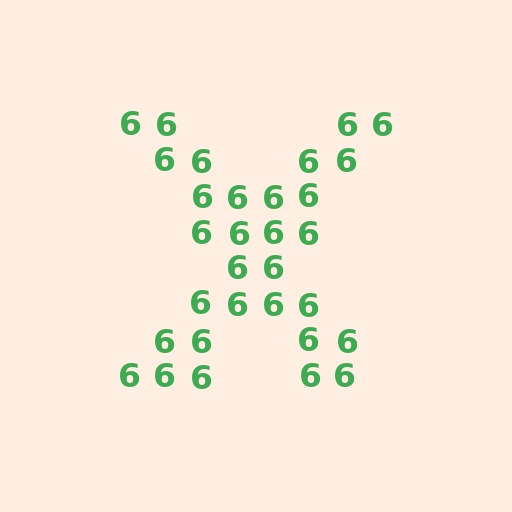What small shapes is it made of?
It is made of small digit 6's.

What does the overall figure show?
The overall figure shows the letter X.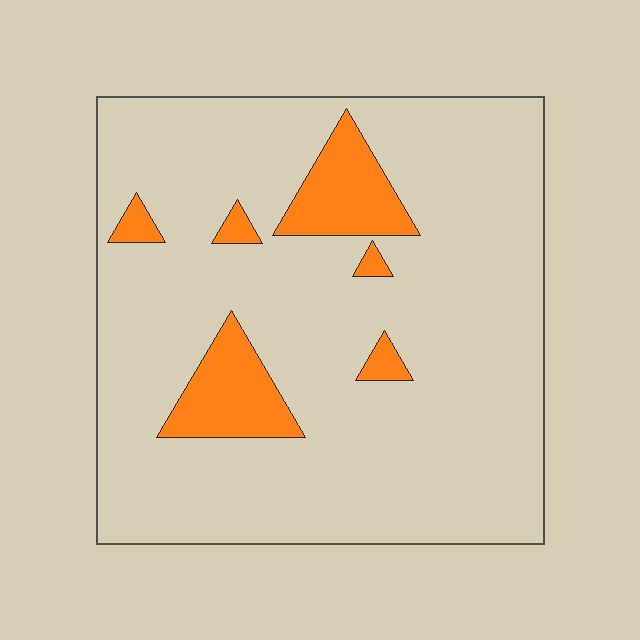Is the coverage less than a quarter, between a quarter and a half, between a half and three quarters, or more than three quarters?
Less than a quarter.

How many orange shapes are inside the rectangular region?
6.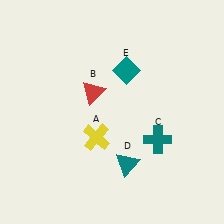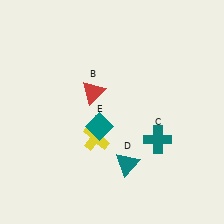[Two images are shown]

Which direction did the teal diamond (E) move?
The teal diamond (E) moved down.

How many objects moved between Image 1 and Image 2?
1 object moved between the two images.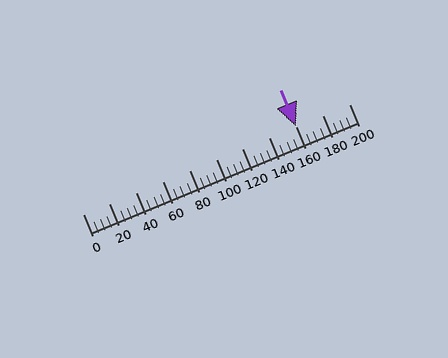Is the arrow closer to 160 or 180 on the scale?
The arrow is closer to 160.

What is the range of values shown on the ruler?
The ruler shows values from 0 to 200.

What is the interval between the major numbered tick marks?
The major tick marks are spaced 20 units apart.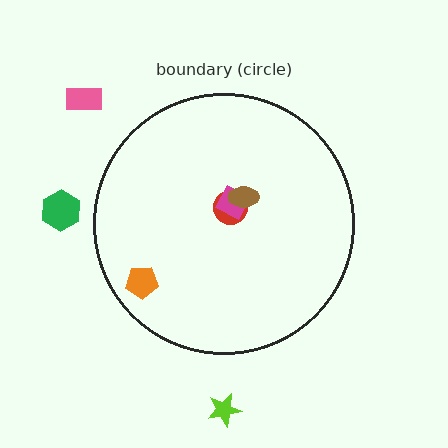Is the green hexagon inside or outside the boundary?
Outside.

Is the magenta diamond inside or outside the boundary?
Inside.